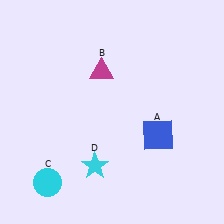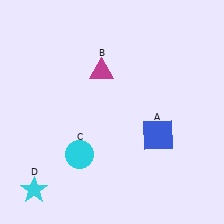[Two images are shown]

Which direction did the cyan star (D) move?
The cyan star (D) moved left.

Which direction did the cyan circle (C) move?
The cyan circle (C) moved right.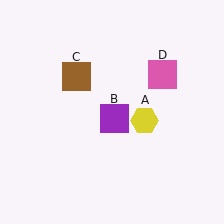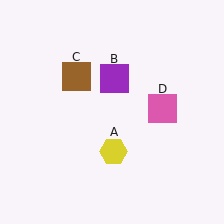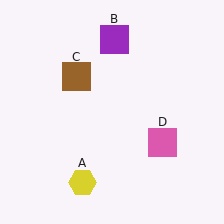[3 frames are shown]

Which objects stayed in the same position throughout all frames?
Brown square (object C) remained stationary.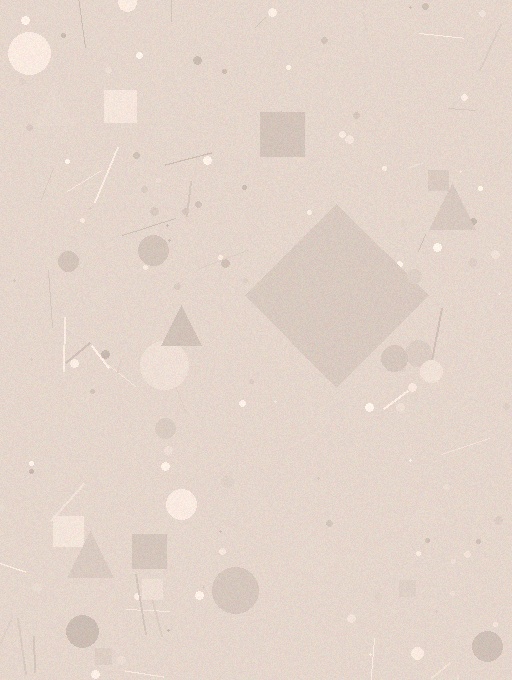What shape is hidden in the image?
A diamond is hidden in the image.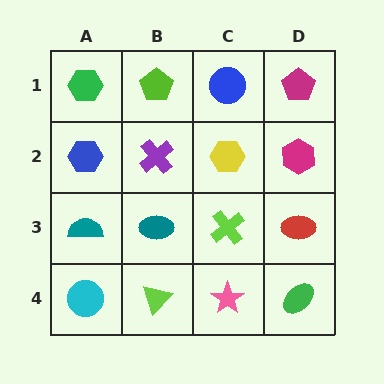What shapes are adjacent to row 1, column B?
A purple cross (row 2, column B), a green hexagon (row 1, column A), a blue circle (row 1, column C).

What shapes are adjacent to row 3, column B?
A purple cross (row 2, column B), a lime triangle (row 4, column B), a teal semicircle (row 3, column A), a lime cross (row 3, column C).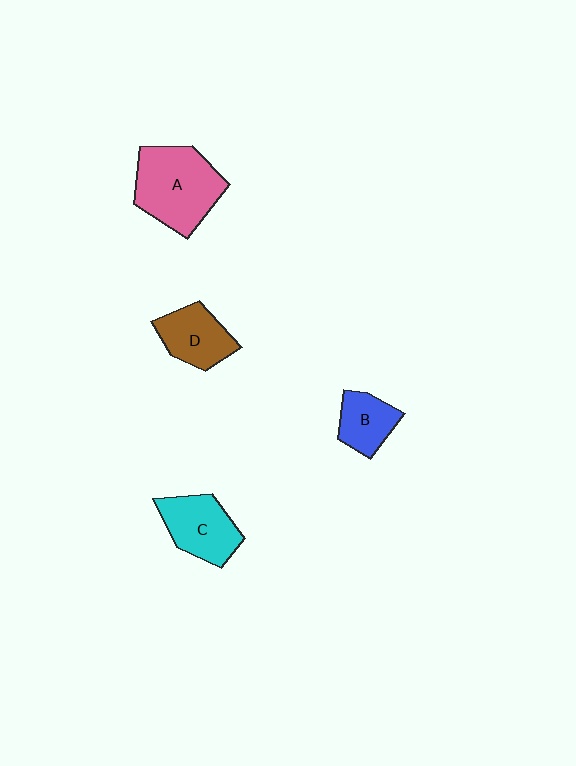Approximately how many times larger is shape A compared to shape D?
Approximately 1.7 times.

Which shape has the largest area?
Shape A (pink).